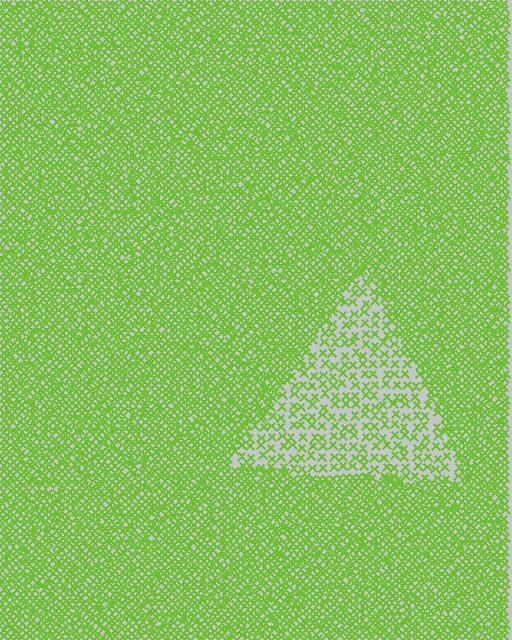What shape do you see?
I see a triangle.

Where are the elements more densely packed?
The elements are more densely packed outside the triangle boundary.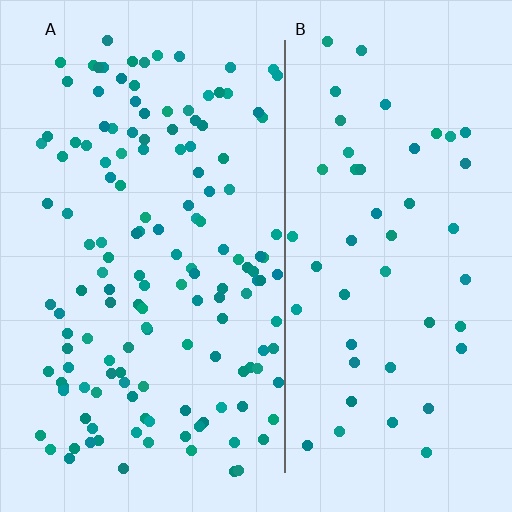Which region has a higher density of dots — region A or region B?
A (the left).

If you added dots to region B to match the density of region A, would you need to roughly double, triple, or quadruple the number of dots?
Approximately triple.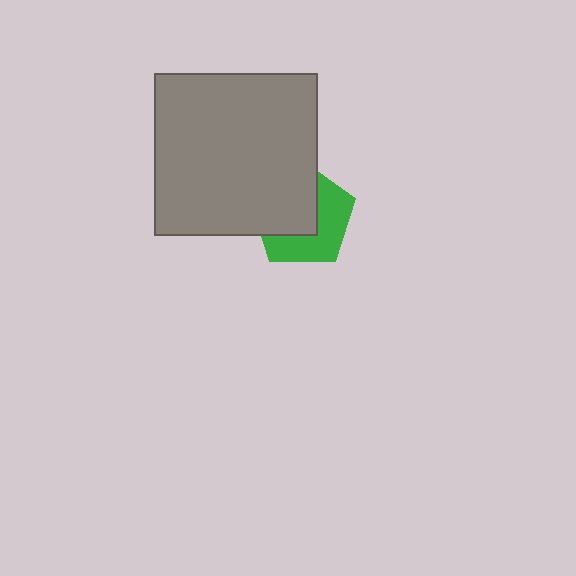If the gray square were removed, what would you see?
You would see the complete green pentagon.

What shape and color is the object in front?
The object in front is a gray square.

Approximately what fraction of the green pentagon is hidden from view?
Roughly 51% of the green pentagon is hidden behind the gray square.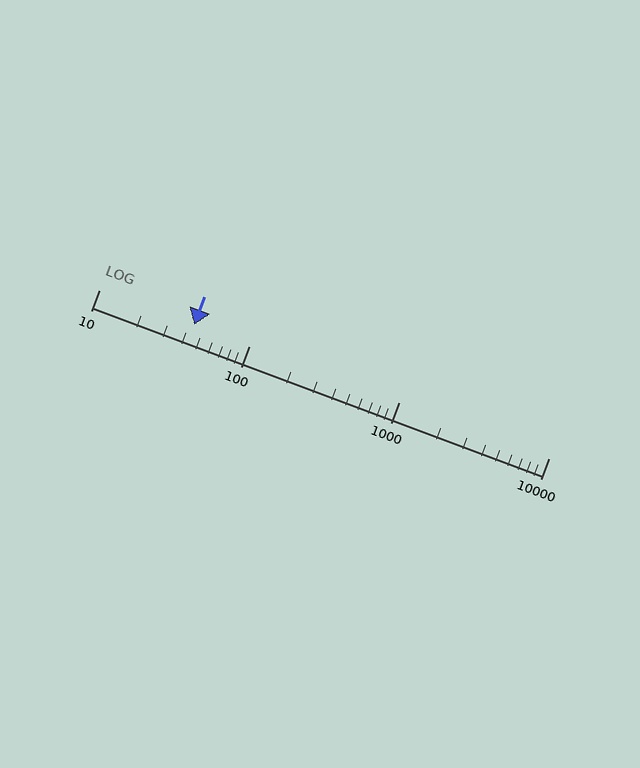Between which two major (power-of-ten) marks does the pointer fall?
The pointer is between 10 and 100.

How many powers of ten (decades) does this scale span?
The scale spans 3 decades, from 10 to 10000.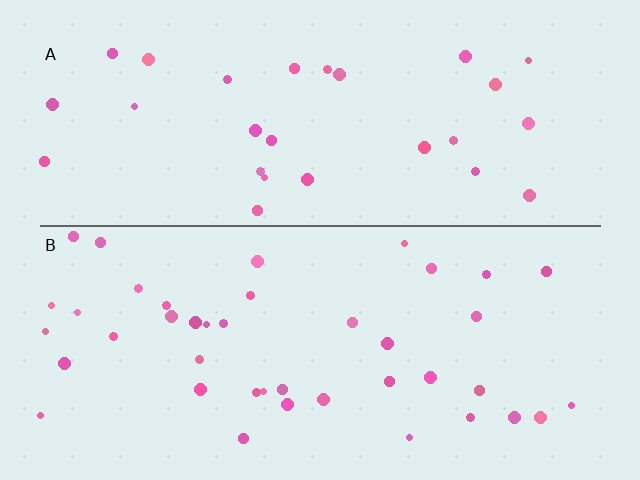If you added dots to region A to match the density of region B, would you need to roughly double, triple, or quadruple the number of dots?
Approximately double.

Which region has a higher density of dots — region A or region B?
B (the bottom).